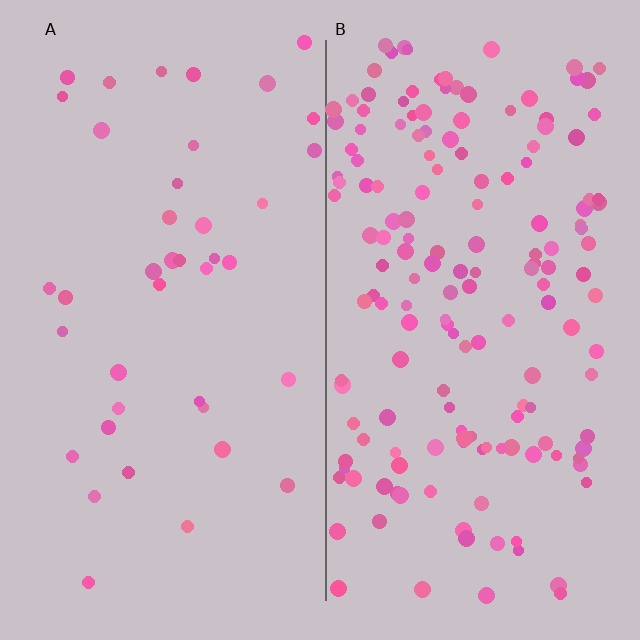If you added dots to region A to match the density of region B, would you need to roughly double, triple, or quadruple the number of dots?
Approximately quadruple.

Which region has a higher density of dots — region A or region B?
B (the right).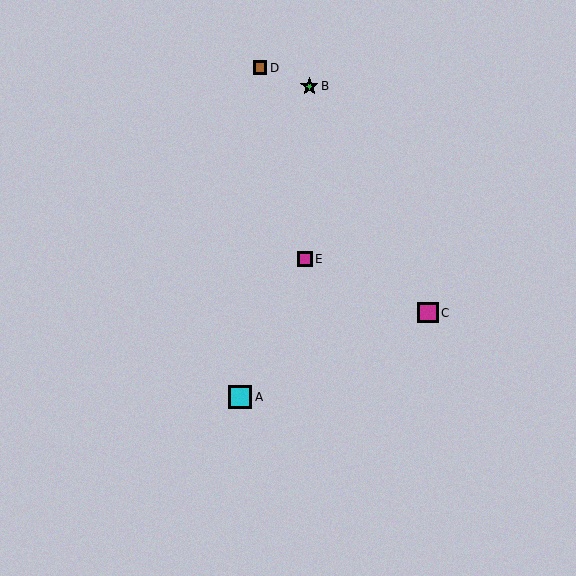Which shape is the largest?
The cyan square (labeled A) is the largest.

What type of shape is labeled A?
Shape A is a cyan square.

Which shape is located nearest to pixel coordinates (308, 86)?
The green star (labeled B) at (309, 86) is nearest to that location.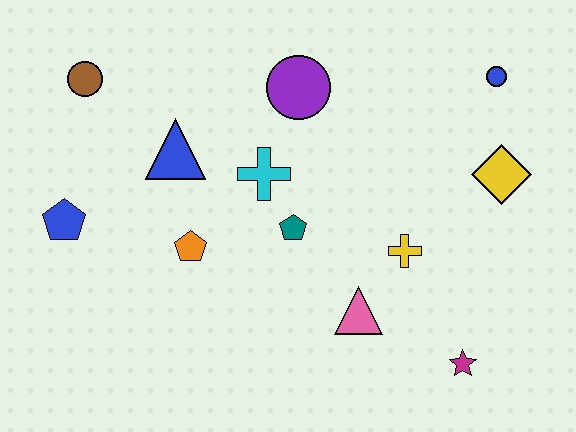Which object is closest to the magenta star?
The pink triangle is closest to the magenta star.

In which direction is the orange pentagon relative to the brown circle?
The orange pentagon is below the brown circle.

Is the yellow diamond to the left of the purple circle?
No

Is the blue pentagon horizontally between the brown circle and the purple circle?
No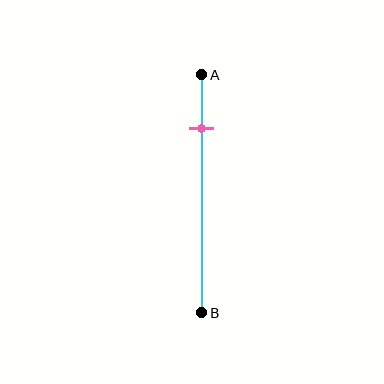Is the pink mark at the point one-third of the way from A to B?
No, the mark is at about 25% from A, not at the 33% one-third point.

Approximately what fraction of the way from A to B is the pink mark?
The pink mark is approximately 25% of the way from A to B.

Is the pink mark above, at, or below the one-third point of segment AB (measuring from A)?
The pink mark is above the one-third point of segment AB.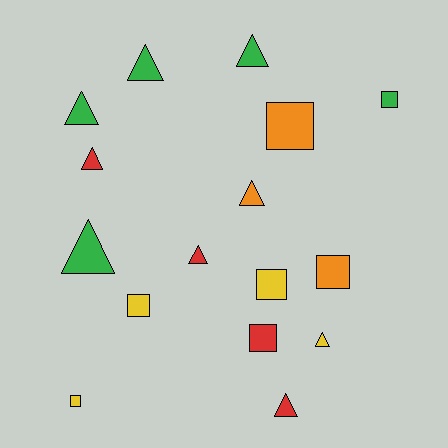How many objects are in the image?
There are 16 objects.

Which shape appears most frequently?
Triangle, with 9 objects.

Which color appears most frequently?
Green, with 5 objects.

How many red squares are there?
There is 1 red square.